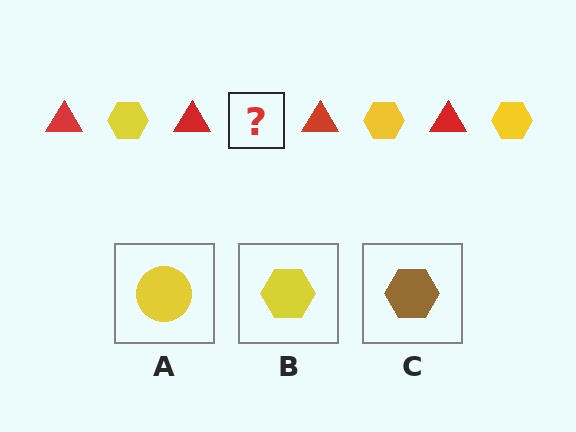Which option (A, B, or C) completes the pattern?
B.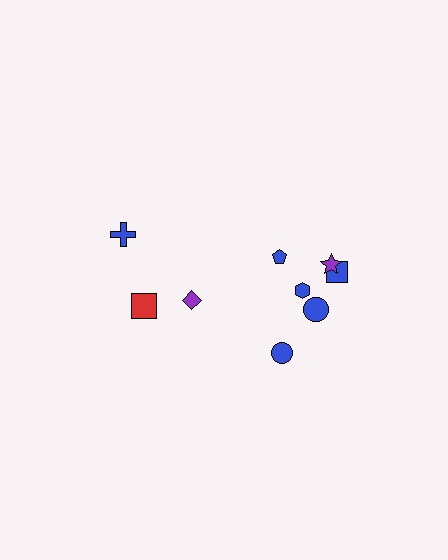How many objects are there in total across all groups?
There are 9 objects.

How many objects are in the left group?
There are 3 objects.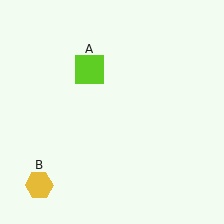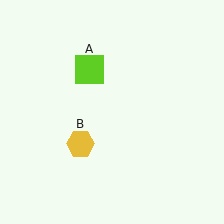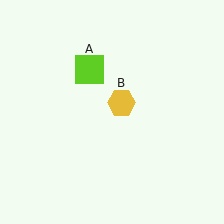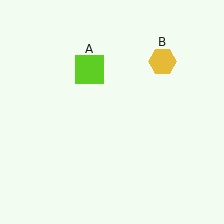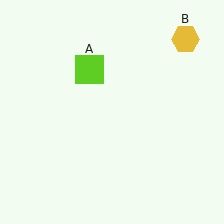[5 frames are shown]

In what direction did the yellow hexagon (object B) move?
The yellow hexagon (object B) moved up and to the right.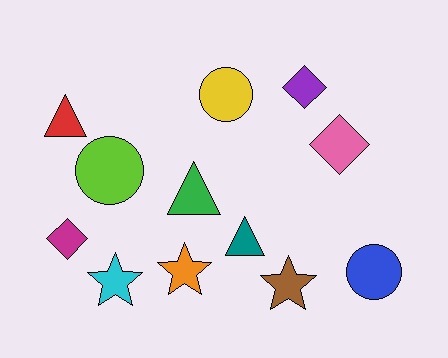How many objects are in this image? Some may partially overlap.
There are 12 objects.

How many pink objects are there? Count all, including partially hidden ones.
There is 1 pink object.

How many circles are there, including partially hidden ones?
There are 3 circles.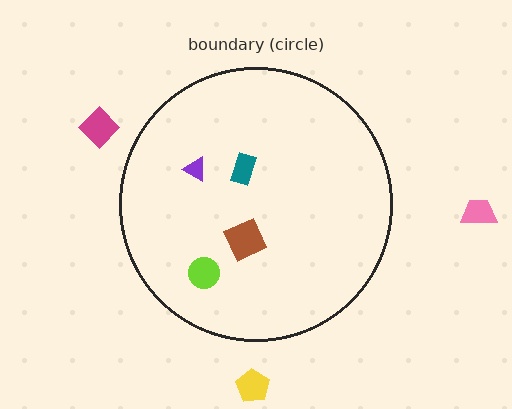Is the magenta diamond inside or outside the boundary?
Outside.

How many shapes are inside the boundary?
4 inside, 3 outside.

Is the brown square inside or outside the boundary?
Inside.